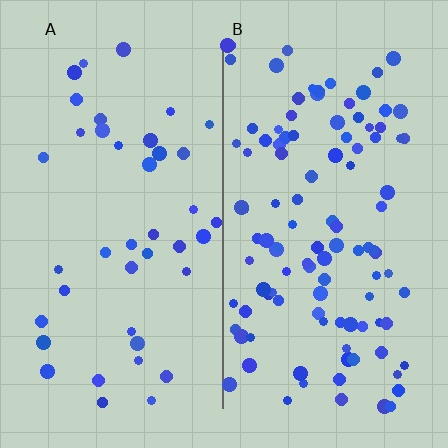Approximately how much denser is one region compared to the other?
Approximately 2.6× — region B over region A.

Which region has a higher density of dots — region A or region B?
B (the right).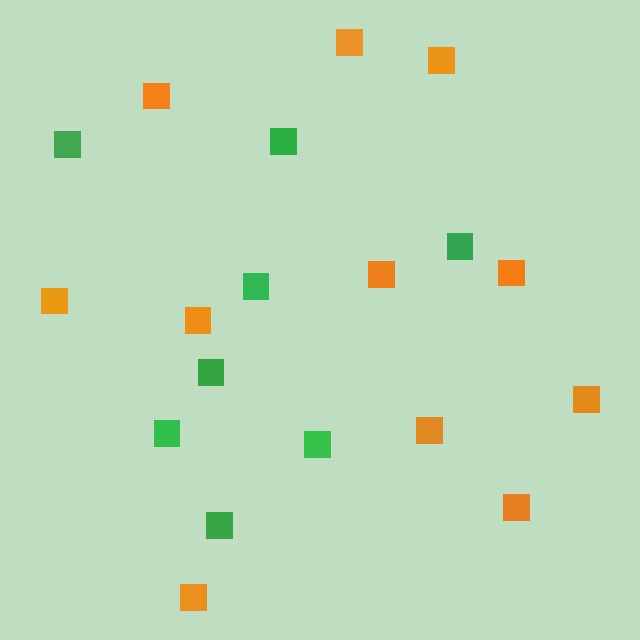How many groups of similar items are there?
There are 2 groups: one group of green squares (8) and one group of orange squares (11).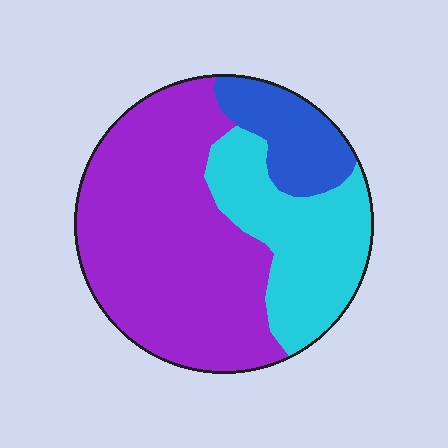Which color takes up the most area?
Purple, at roughly 60%.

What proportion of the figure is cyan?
Cyan takes up about one quarter (1/4) of the figure.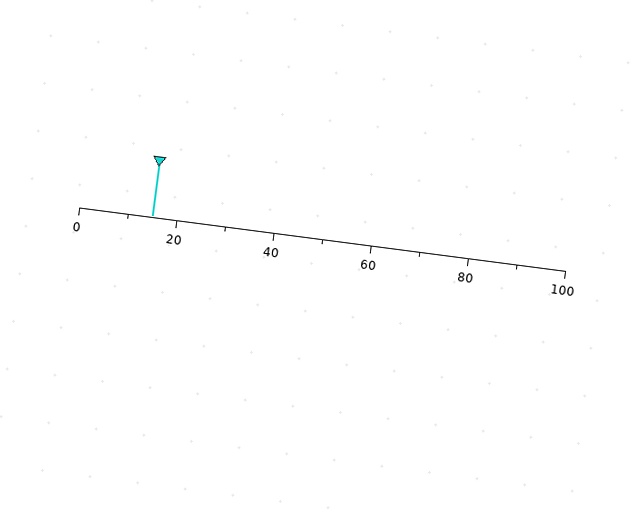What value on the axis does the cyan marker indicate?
The marker indicates approximately 15.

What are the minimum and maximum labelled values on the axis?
The axis runs from 0 to 100.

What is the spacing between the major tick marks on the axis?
The major ticks are spaced 20 apart.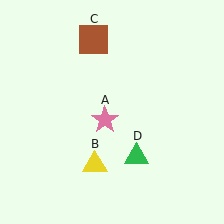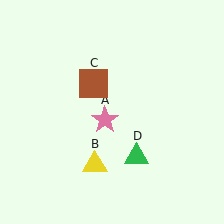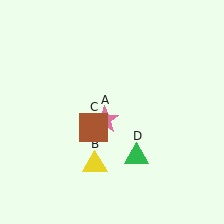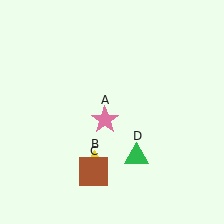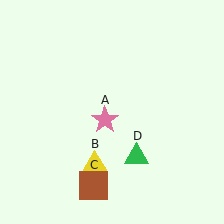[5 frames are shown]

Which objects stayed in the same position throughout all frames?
Pink star (object A) and yellow triangle (object B) and green triangle (object D) remained stationary.